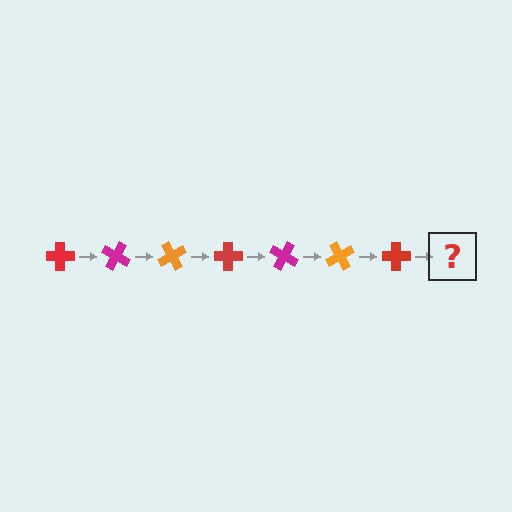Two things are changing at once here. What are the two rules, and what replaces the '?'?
The two rules are that it rotates 30 degrees each step and the color cycles through red, magenta, and orange. The '?' should be a magenta cross, rotated 210 degrees from the start.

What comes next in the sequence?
The next element should be a magenta cross, rotated 210 degrees from the start.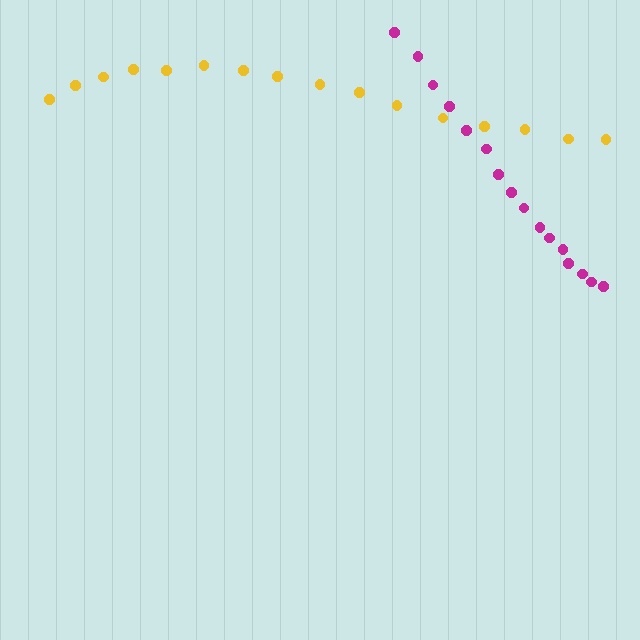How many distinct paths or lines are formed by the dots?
There are 2 distinct paths.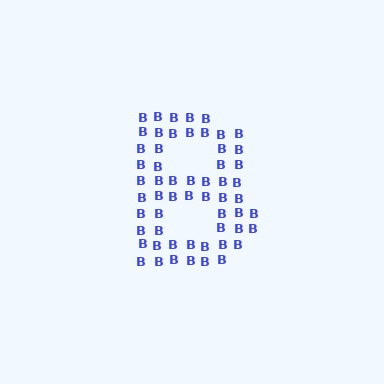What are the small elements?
The small elements are letter B's.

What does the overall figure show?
The overall figure shows the letter B.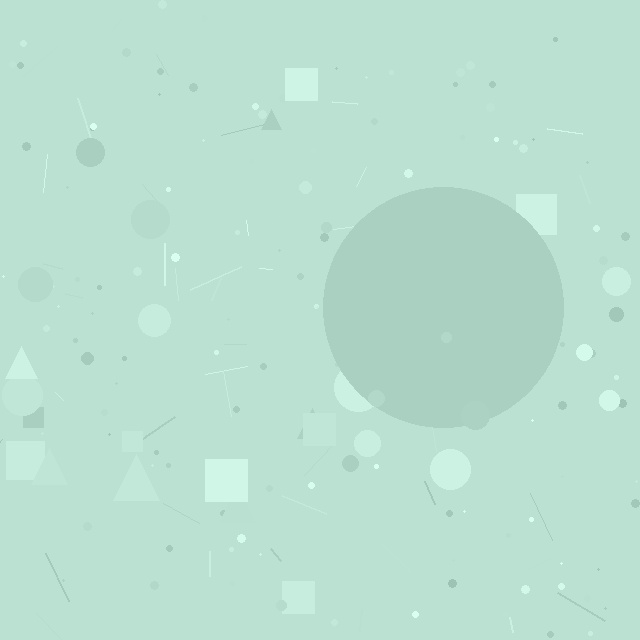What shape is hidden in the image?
A circle is hidden in the image.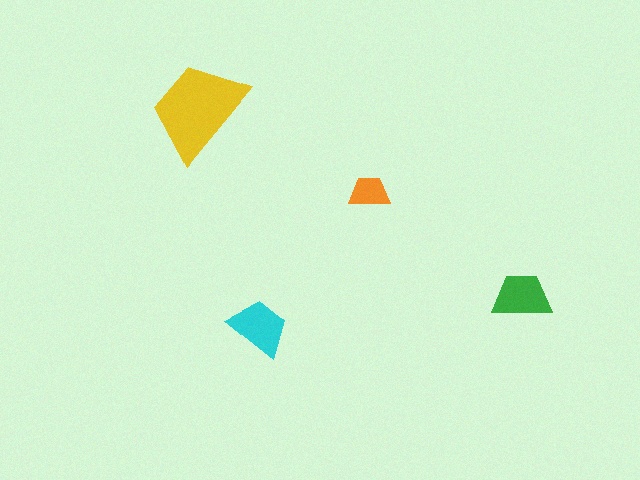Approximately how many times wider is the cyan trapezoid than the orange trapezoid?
About 1.5 times wider.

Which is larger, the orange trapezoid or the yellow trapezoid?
The yellow one.